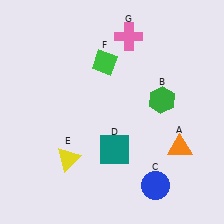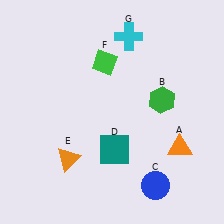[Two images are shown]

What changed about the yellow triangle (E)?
In Image 1, E is yellow. In Image 2, it changed to orange.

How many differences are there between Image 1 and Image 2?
There are 2 differences between the two images.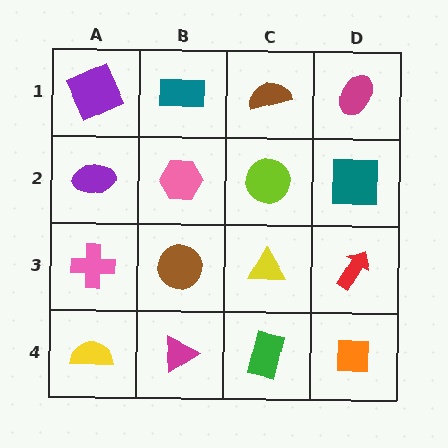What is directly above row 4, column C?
A yellow triangle.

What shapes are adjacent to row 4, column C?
A yellow triangle (row 3, column C), a magenta triangle (row 4, column B), an orange square (row 4, column D).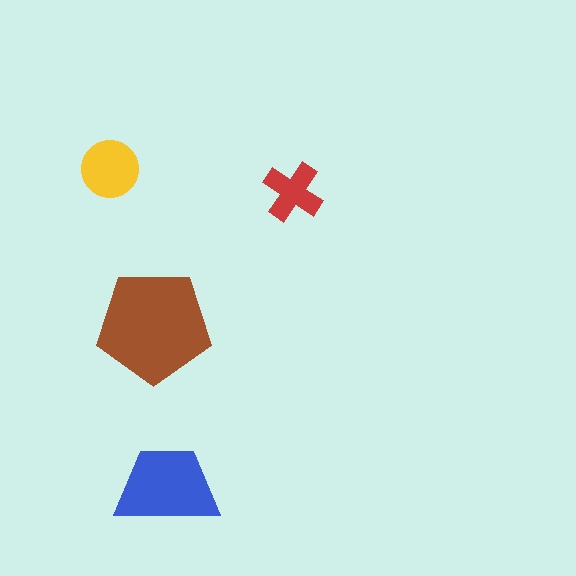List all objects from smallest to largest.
The red cross, the yellow circle, the blue trapezoid, the brown pentagon.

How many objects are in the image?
There are 4 objects in the image.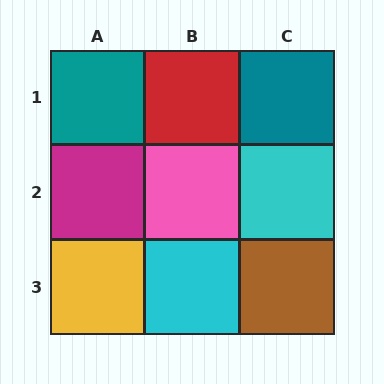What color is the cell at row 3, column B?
Cyan.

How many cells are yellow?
1 cell is yellow.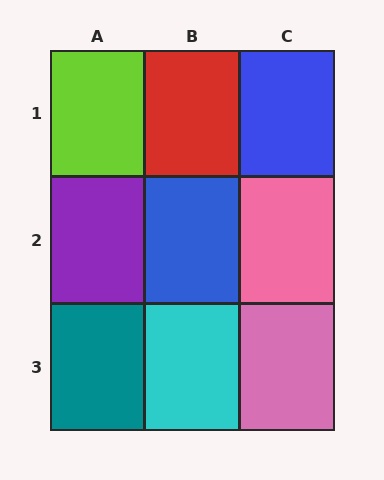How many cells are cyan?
1 cell is cyan.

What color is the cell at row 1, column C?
Blue.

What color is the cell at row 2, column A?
Purple.